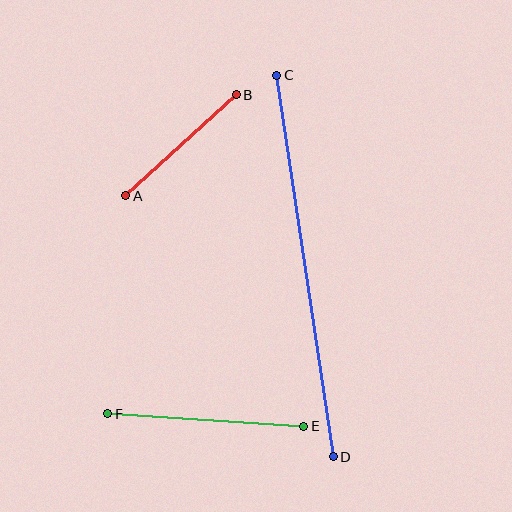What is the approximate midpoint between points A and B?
The midpoint is at approximately (181, 145) pixels.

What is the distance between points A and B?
The distance is approximately 150 pixels.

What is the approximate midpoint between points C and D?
The midpoint is at approximately (305, 266) pixels.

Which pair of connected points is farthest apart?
Points C and D are farthest apart.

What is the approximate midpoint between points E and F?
The midpoint is at approximately (206, 420) pixels.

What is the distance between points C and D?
The distance is approximately 386 pixels.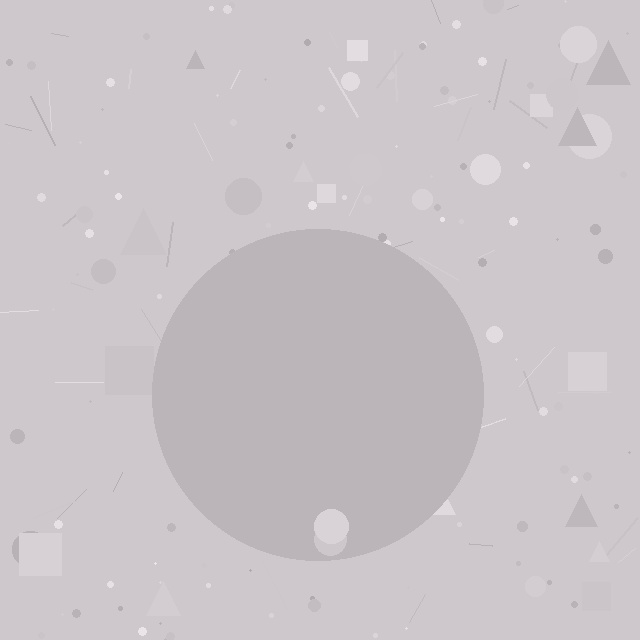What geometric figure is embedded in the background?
A circle is embedded in the background.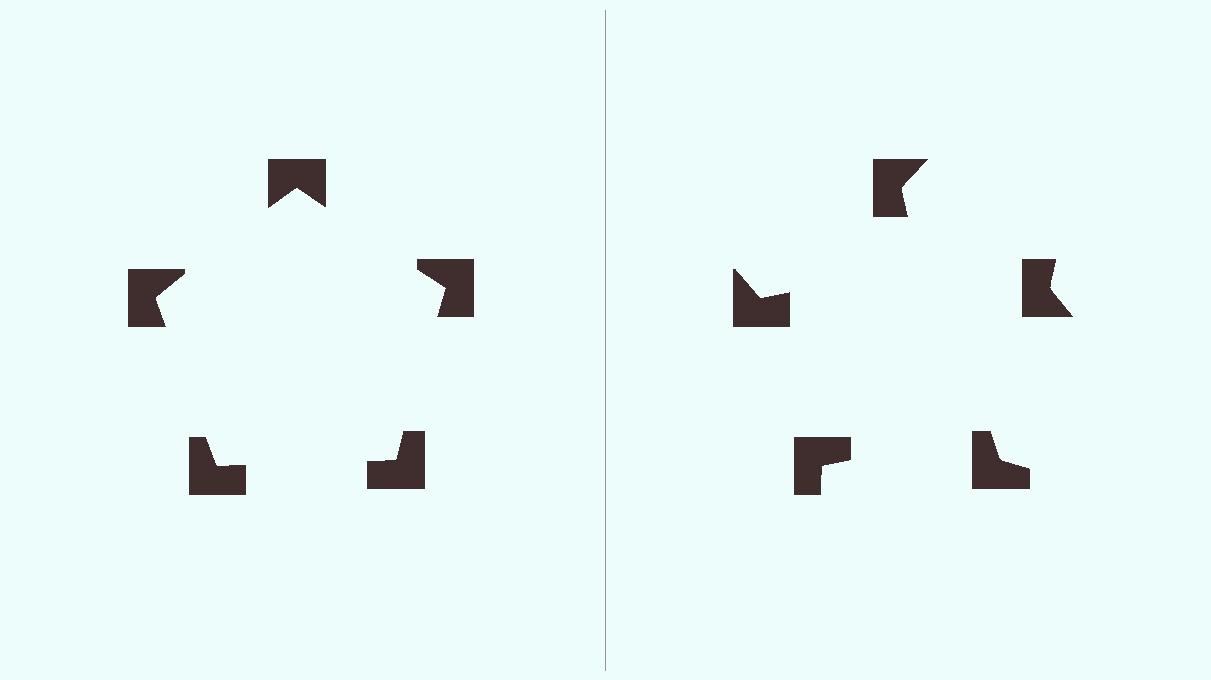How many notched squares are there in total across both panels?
10 — 5 on each side.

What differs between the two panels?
The notched squares are positioned identically on both sides; only the wedge orientations differ. On the left they align to a pentagon; on the right they are misaligned.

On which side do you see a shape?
An illusory pentagon appears on the left side. On the right side the wedge cuts are rotated, so no coherent shape forms.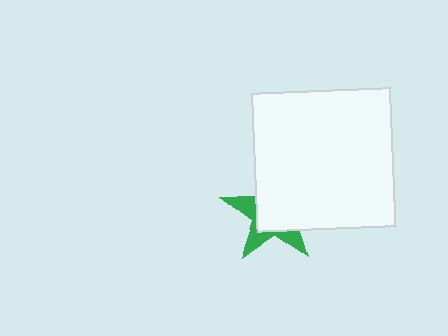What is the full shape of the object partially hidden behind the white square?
The partially hidden object is a green star.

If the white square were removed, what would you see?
You would see the complete green star.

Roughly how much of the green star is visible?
A small part of it is visible (roughly 36%).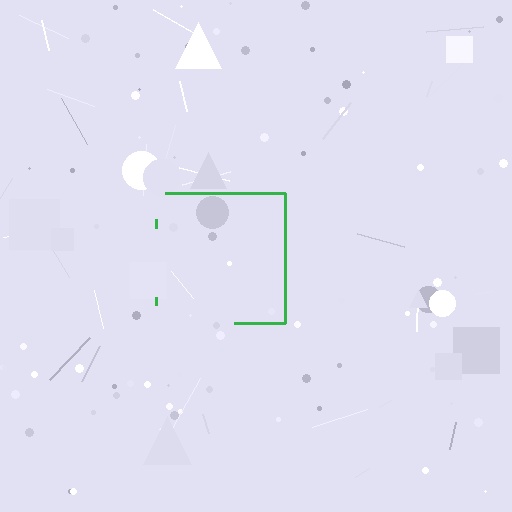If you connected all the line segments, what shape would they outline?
They would outline a square.